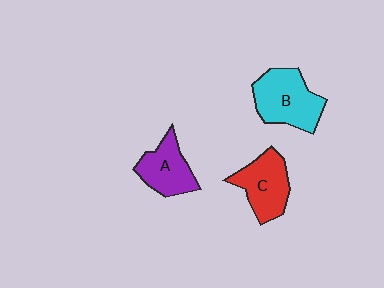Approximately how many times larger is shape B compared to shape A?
Approximately 1.4 times.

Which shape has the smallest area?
Shape A (purple).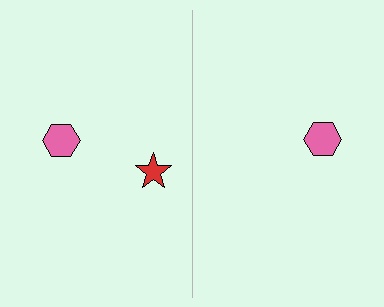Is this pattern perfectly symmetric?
No, the pattern is not perfectly symmetric. A red star is missing from the right side.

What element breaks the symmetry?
A red star is missing from the right side.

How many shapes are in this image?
There are 3 shapes in this image.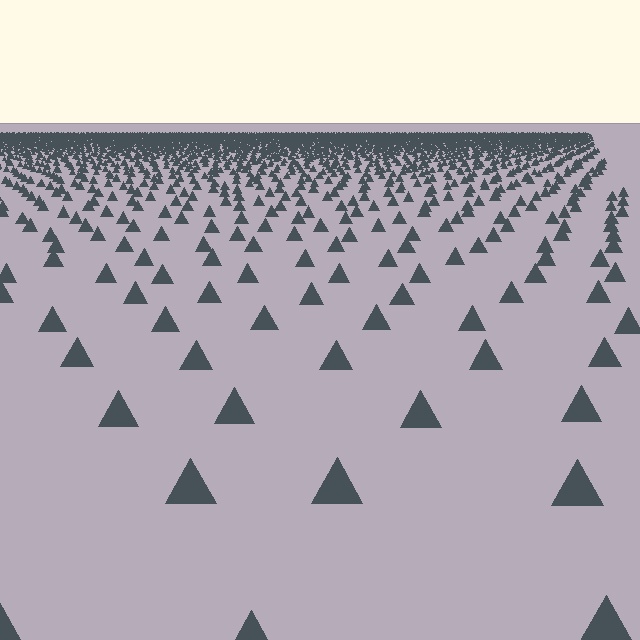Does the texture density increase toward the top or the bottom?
Density increases toward the top.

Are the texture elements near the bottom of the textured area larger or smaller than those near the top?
Larger. Near the bottom, elements are closer to the viewer and appear at a bigger on-screen size.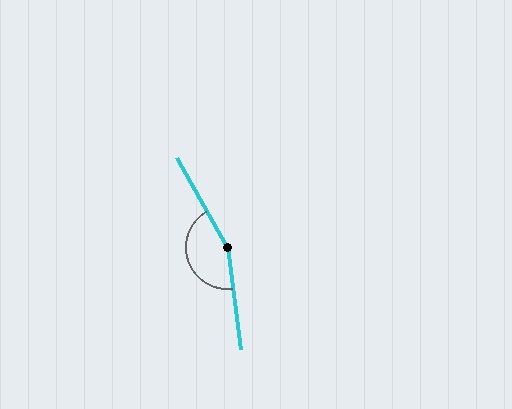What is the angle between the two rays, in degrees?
Approximately 157 degrees.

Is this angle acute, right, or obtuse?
It is obtuse.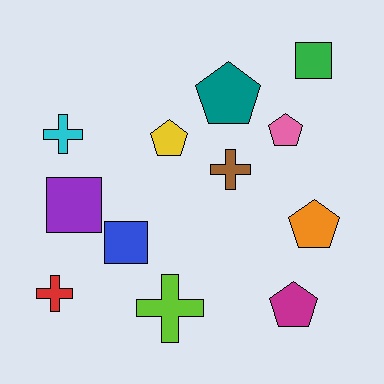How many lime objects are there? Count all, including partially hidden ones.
There is 1 lime object.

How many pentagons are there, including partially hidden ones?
There are 5 pentagons.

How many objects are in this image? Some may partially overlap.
There are 12 objects.